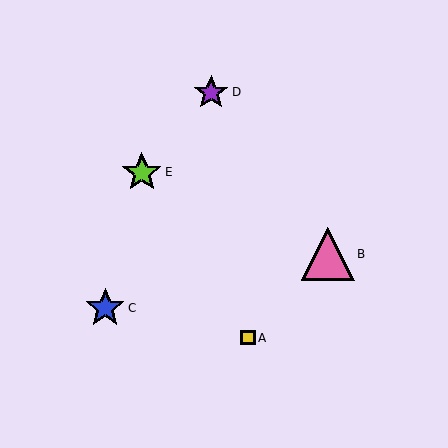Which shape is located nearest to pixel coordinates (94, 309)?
The blue star (labeled C) at (105, 308) is nearest to that location.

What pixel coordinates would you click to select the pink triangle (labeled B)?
Click at (328, 254) to select the pink triangle B.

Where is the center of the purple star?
The center of the purple star is at (211, 92).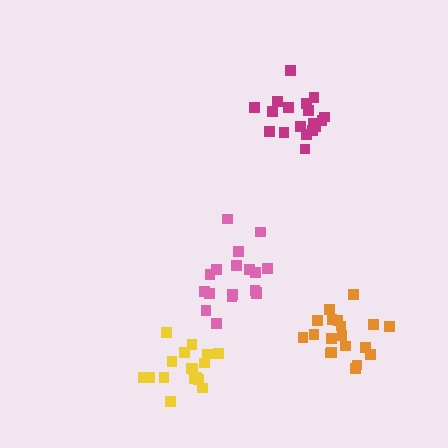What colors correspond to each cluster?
The clusters are colored: orange, yellow, magenta, pink.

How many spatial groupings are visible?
There are 4 spatial groupings.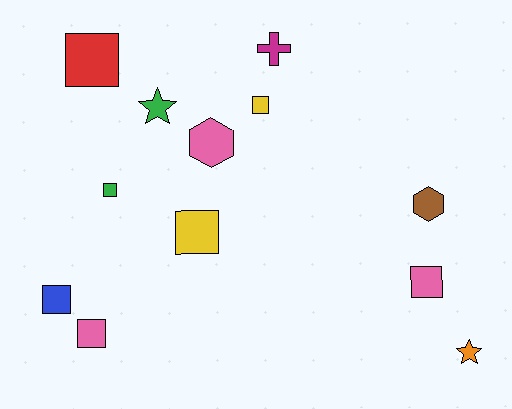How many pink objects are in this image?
There are 3 pink objects.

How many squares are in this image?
There are 7 squares.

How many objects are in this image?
There are 12 objects.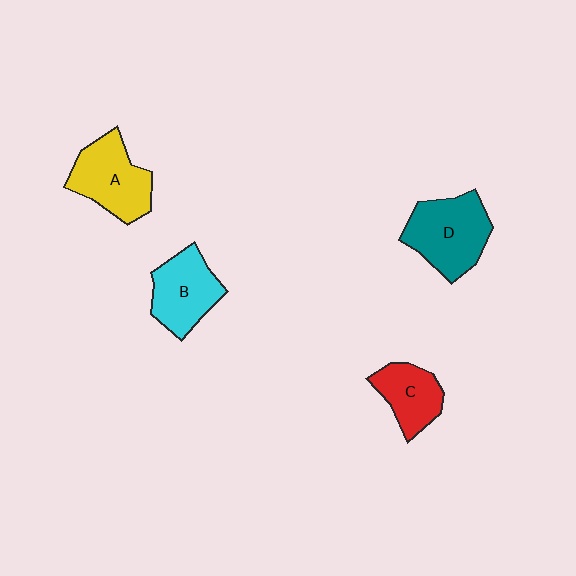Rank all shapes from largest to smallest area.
From largest to smallest: D (teal), A (yellow), B (cyan), C (red).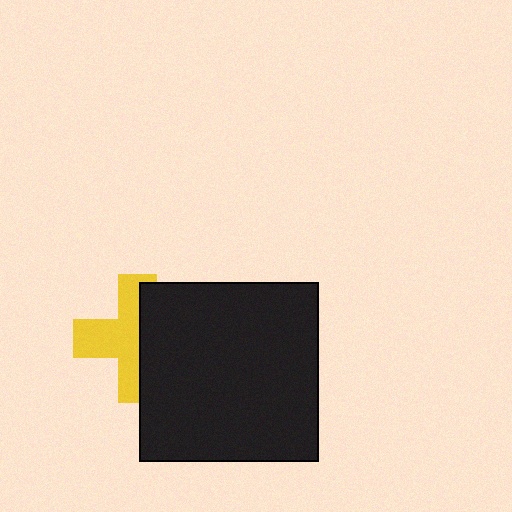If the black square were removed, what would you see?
You would see the complete yellow cross.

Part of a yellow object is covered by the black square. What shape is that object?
It is a cross.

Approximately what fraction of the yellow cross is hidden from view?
Roughly 45% of the yellow cross is hidden behind the black square.